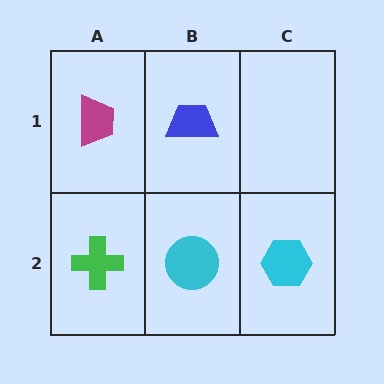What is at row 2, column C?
A cyan hexagon.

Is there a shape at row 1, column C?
No, that cell is empty.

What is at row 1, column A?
A magenta trapezoid.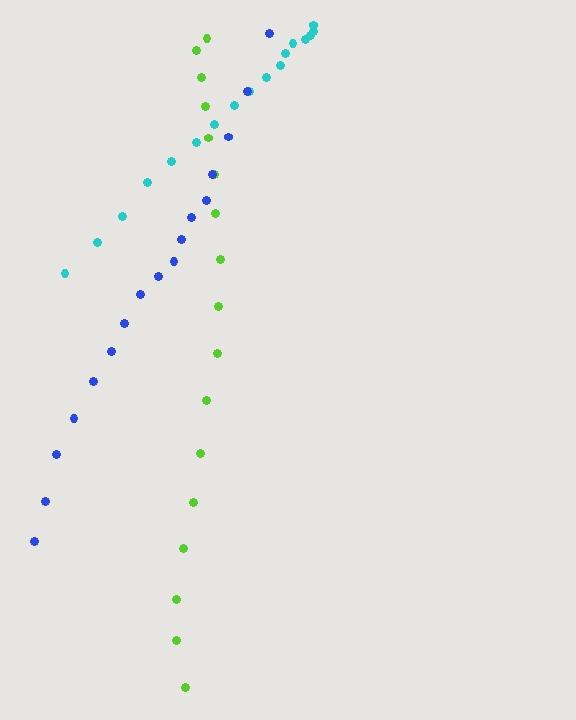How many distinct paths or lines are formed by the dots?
There are 3 distinct paths.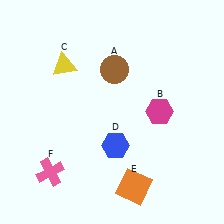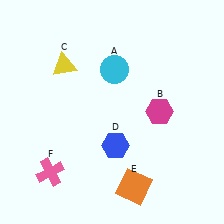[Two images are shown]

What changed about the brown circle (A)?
In Image 1, A is brown. In Image 2, it changed to cyan.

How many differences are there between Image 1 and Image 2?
There is 1 difference between the two images.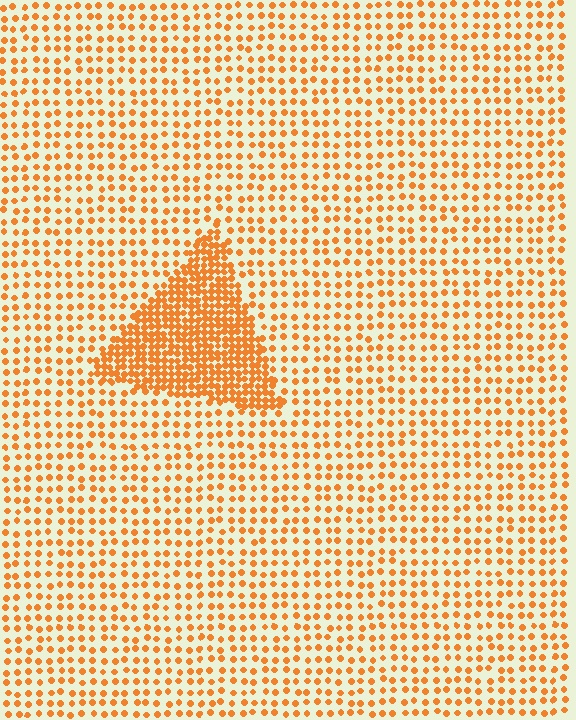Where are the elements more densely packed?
The elements are more densely packed inside the triangle boundary.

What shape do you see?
I see a triangle.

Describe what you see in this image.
The image contains small orange elements arranged at two different densities. A triangle-shaped region is visible where the elements are more densely packed than the surrounding area.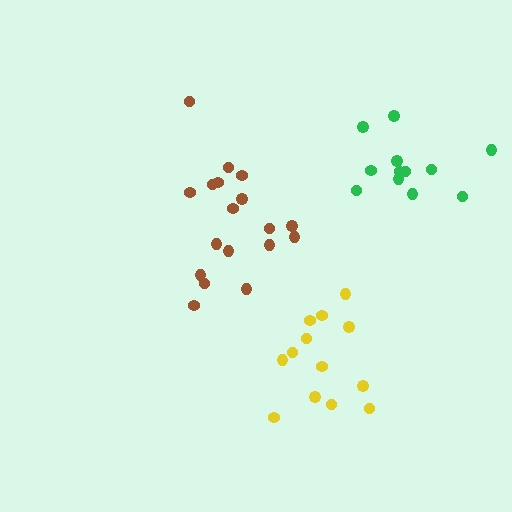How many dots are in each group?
Group 1: 18 dots, Group 2: 13 dots, Group 3: 12 dots (43 total).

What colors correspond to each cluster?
The clusters are colored: brown, yellow, green.